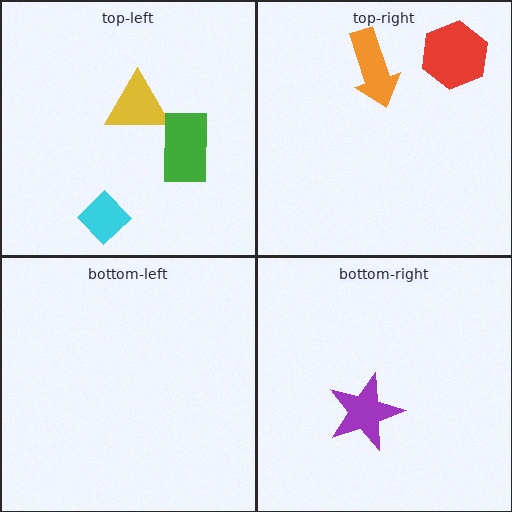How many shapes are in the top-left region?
3.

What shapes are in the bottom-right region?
The purple star.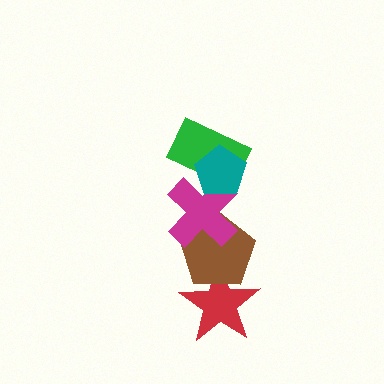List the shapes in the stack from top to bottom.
From top to bottom: the teal pentagon, the green rectangle, the magenta cross, the brown pentagon, the red star.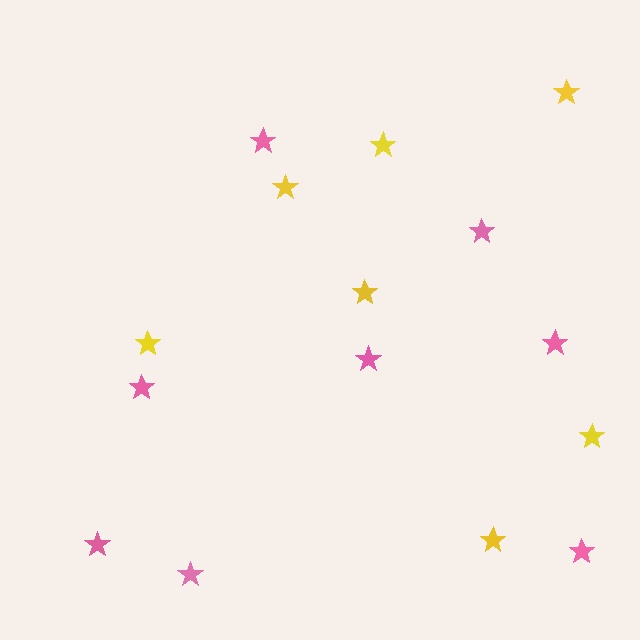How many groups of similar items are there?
There are 2 groups: one group of pink stars (8) and one group of yellow stars (7).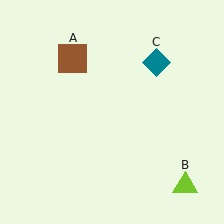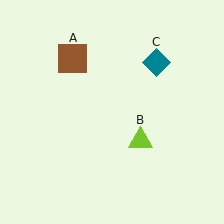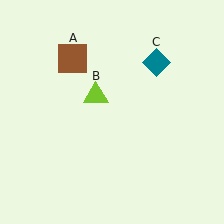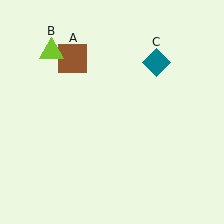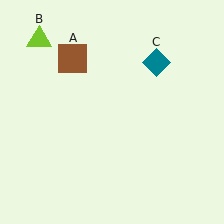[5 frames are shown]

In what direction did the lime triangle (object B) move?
The lime triangle (object B) moved up and to the left.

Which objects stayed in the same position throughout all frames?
Brown square (object A) and teal diamond (object C) remained stationary.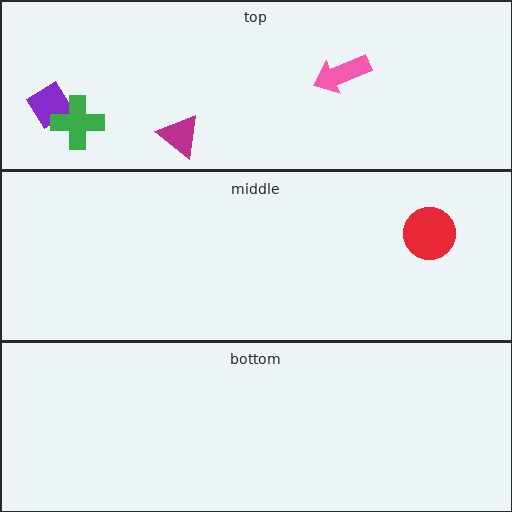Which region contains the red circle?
The middle region.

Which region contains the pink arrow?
The top region.